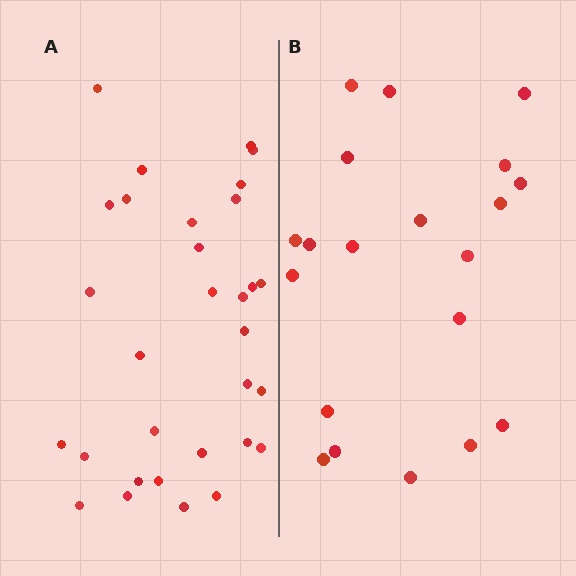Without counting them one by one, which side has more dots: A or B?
Region A (the left region) has more dots.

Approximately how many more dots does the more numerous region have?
Region A has roughly 12 or so more dots than region B.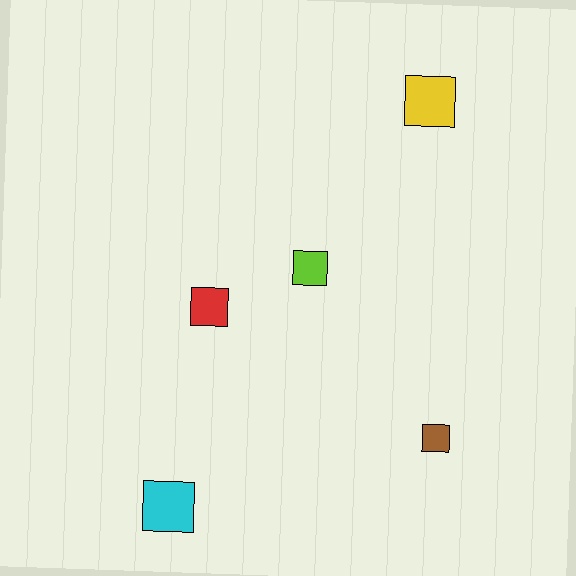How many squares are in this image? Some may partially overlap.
There are 5 squares.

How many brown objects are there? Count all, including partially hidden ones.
There is 1 brown object.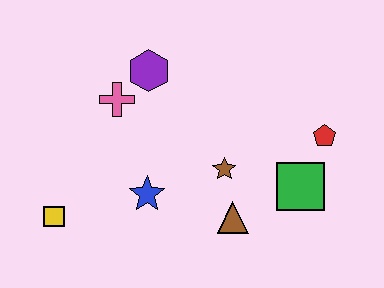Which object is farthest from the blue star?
The red pentagon is farthest from the blue star.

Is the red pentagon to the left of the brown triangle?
No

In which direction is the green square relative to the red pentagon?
The green square is below the red pentagon.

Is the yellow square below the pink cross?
Yes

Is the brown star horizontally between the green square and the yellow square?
Yes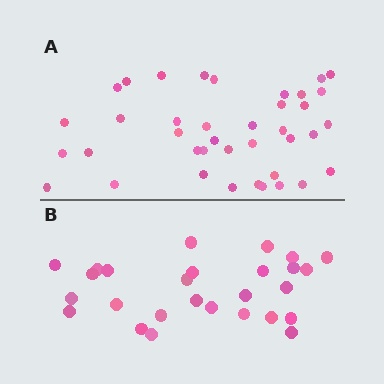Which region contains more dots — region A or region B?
Region A (the top region) has more dots.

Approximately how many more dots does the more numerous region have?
Region A has roughly 12 or so more dots than region B.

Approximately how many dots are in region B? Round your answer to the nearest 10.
About 30 dots. (The exact count is 27, which rounds to 30.)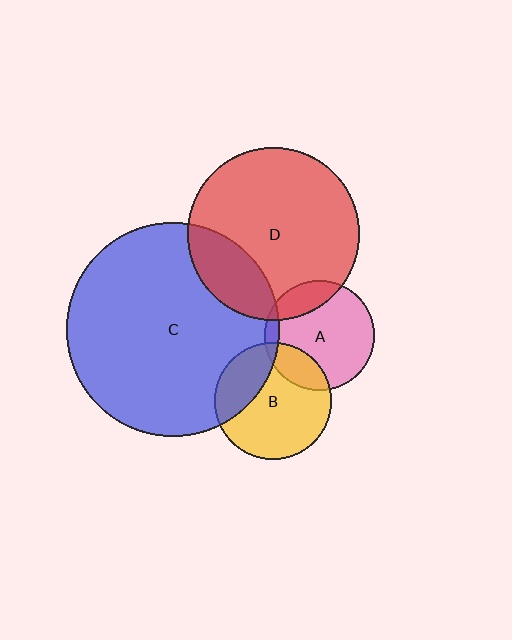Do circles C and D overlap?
Yes.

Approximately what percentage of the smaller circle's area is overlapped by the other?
Approximately 20%.